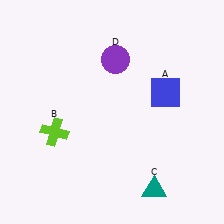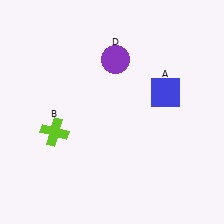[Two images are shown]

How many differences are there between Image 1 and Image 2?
There is 1 difference between the two images.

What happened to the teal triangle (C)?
The teal triangle (C) was removed in Image 2. It was in the bottom-right area of Image 1.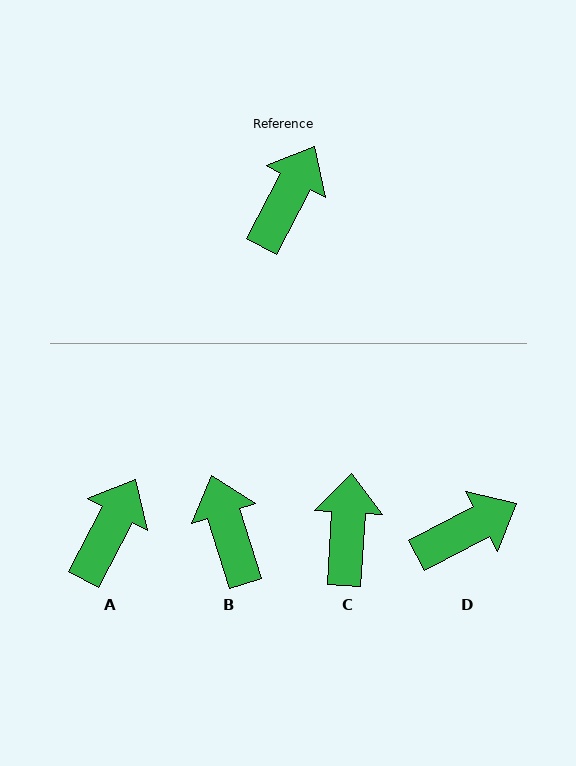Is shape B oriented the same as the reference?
No, it is off by about 45 degrees.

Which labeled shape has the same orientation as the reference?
A.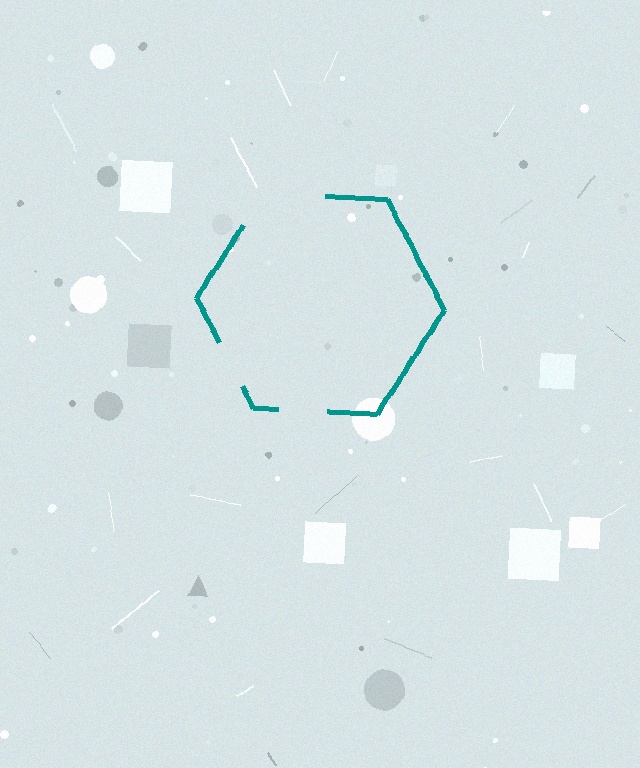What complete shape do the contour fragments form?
The contour fragments form a hexagon.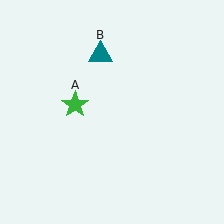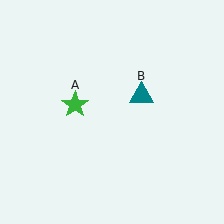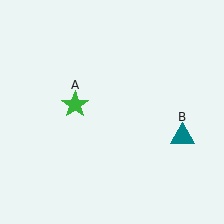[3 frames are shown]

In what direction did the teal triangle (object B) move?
The teal triangle (object B) moved down and to the right.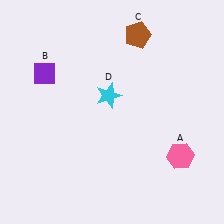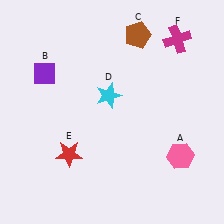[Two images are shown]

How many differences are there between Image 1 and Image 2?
There are 2 differences between the two images.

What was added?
A red star (E), a magenta cross (F) were added in Image 2.